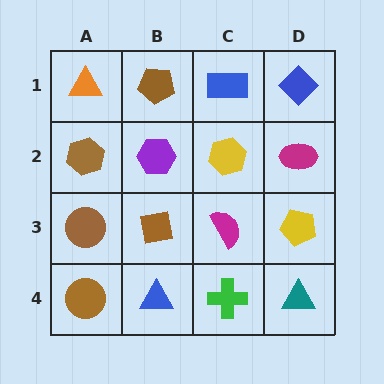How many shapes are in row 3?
4 shapes.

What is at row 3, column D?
A yellow pentagon.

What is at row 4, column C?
A green cross.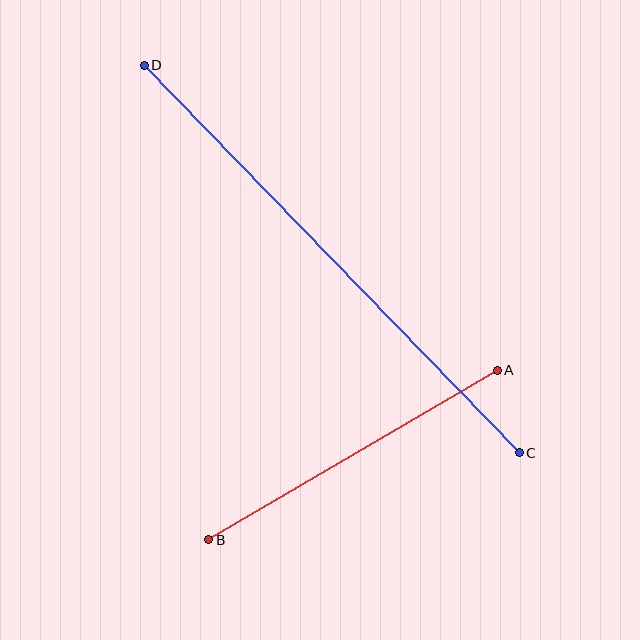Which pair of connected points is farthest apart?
Points C and D are farthest apart.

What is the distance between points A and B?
The distance is approximately 335 pixels.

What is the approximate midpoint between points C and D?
The midpoint is at approximately (332, 259) pixels.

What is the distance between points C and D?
The distance is approximately 539 pixels.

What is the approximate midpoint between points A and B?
The midpoint is at approximately (353, 455) pixels.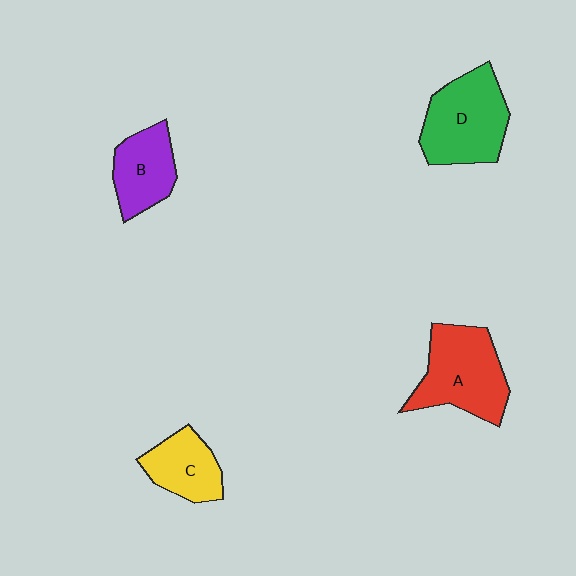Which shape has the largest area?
Shape A (red).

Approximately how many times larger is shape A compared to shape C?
Approximately 1.6 times.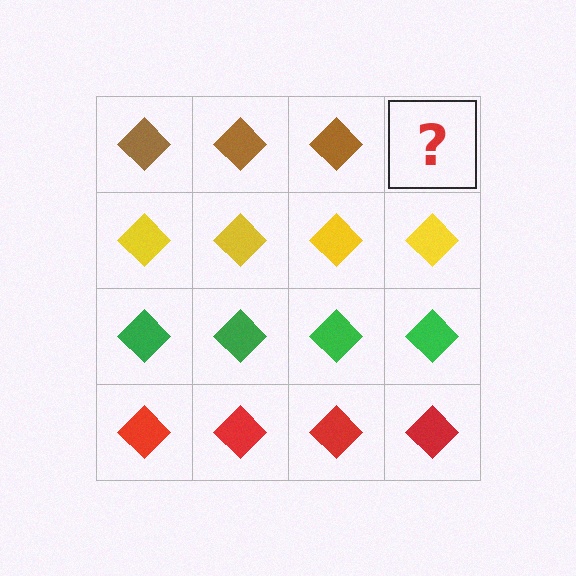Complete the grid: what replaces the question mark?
The question mark should be replaced with a brown diamond.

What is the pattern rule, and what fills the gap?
The rule is that each row has a consistent color. The gap should be filled with a brown diamond.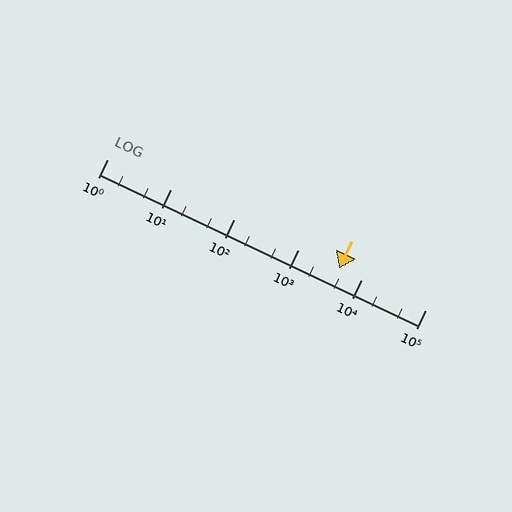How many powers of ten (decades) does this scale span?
The scale spans 5 decades, from 1 to 100000.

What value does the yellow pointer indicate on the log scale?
The pointer indicates approximately 4400.